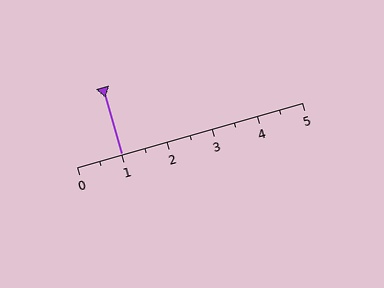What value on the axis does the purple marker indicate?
The marker indicates approximately 1.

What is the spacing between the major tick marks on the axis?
The major ticks are spaced 1 apart.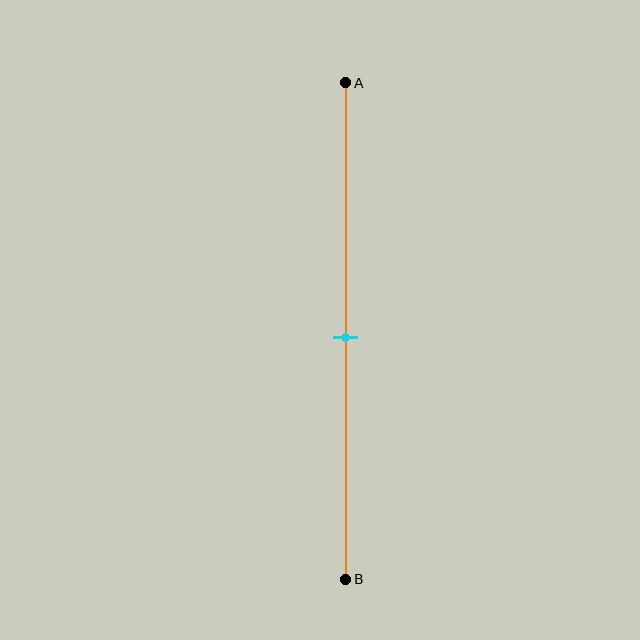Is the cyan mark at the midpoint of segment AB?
Yes, the mark is approximately at the midpoint.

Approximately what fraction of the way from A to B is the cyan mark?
The cyan mark is approximately 50% of the way from A to B.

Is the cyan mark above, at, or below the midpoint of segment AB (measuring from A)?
The cyan mark is approximately at the midpoint of segment AB.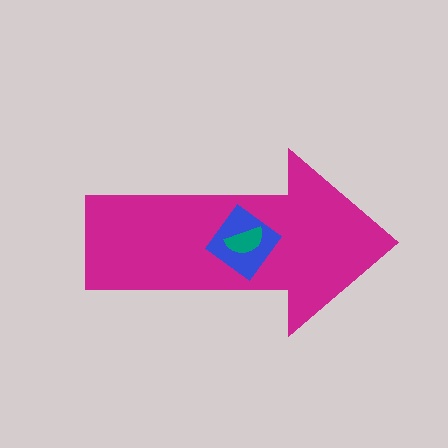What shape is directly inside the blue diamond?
The teal semicircle.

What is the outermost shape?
The magenta arrow.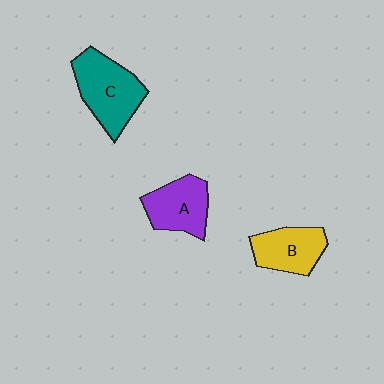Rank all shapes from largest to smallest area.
From largest to smallest: C (teal), A (purple), B (yellow).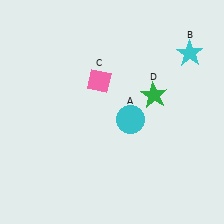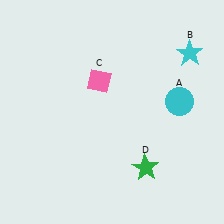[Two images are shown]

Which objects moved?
The objects that moved are: the cyan circle (A), the green star (D).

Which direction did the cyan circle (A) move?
The cyan circle (A) moved right.